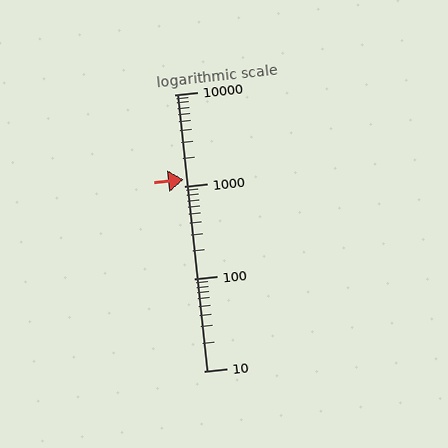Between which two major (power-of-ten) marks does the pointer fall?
The pointer is between 1000 and 10000.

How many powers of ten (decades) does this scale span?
The scale spans 3 decades, from 10 to 10000.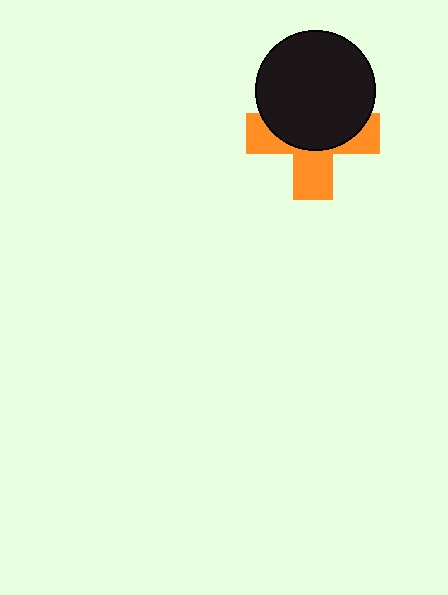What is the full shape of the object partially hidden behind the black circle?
The partially hidden object is an orange cross.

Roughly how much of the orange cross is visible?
About half of it is visible (roughly 46%).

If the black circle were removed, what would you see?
You would see the complete orange cross.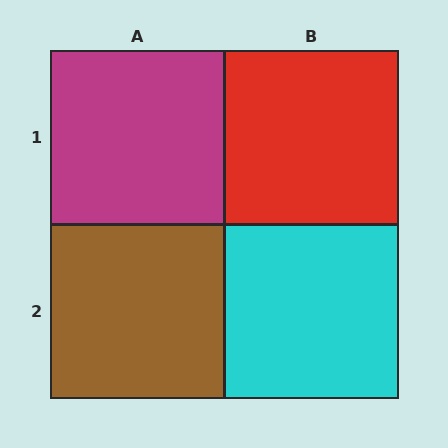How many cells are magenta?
1 cell is magenta.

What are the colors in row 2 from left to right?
Brown, cyan.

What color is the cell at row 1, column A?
Magenta.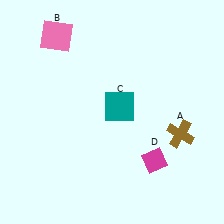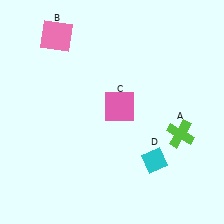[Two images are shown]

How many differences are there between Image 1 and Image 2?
There are 3 differences between the two images.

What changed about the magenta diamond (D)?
In Image 1, D is magenta. In Image 2, it changed to cyan.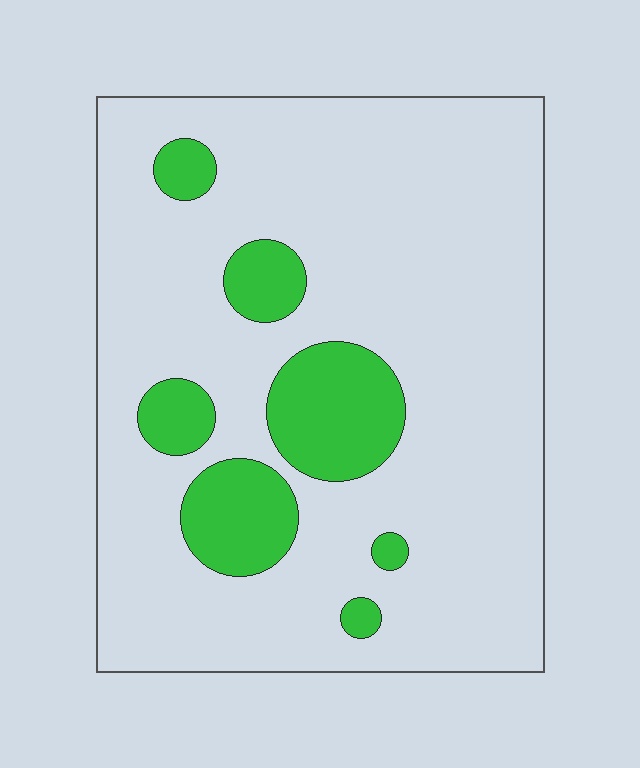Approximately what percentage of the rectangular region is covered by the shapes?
Approximately 15%.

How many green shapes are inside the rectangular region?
7.